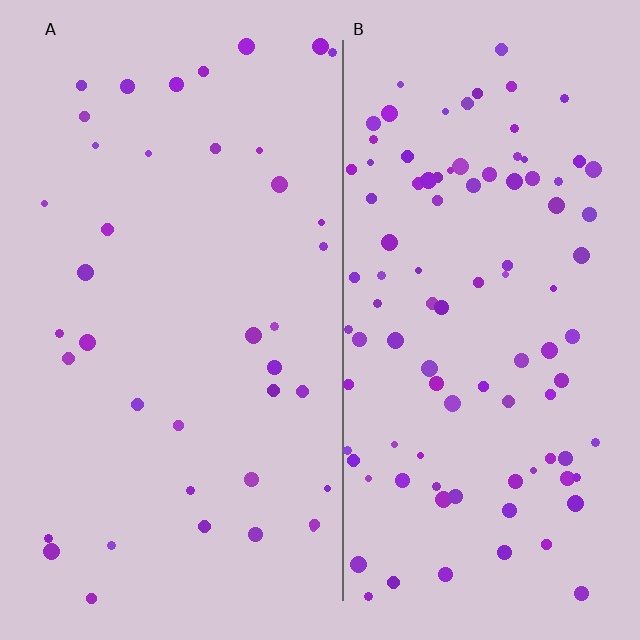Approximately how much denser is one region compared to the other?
Approximately 2.5× — region B over region A.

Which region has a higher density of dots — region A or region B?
B (the right).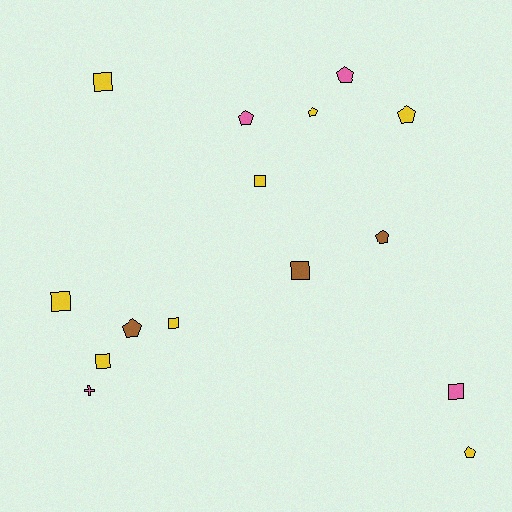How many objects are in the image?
There are 15 objects.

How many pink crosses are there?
There is 1 pink cross.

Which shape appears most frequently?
Square, with 7 objects.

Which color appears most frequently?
Yellow, with 8 objects.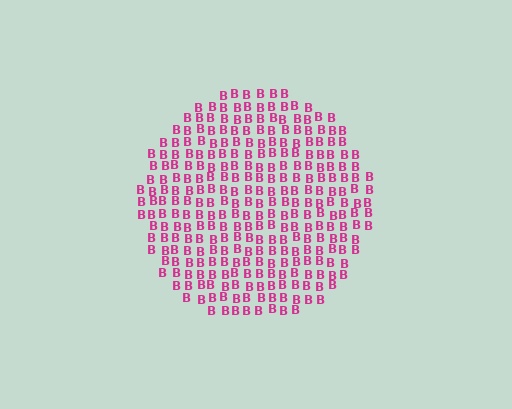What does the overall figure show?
The overall figure shows a circle.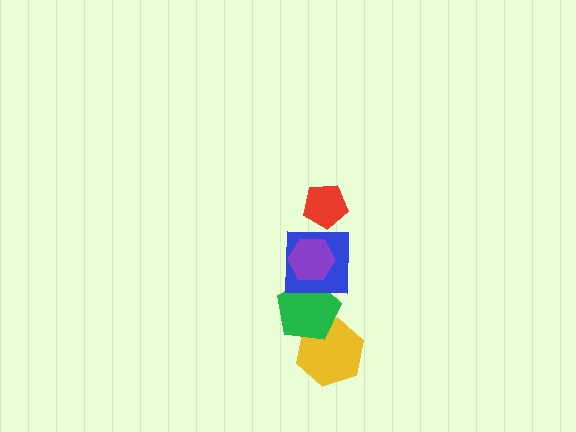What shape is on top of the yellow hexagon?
The green pentagon is on top of the yellow hexagon.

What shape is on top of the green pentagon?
The blue square is on top of the green pentagon.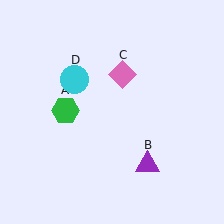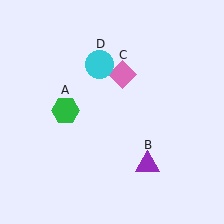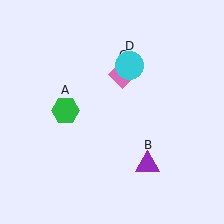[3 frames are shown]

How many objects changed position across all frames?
1 object changed position: cyan circle (object D).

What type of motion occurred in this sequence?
The cyan circle (object D) rotated clockwise around the center of the scene.